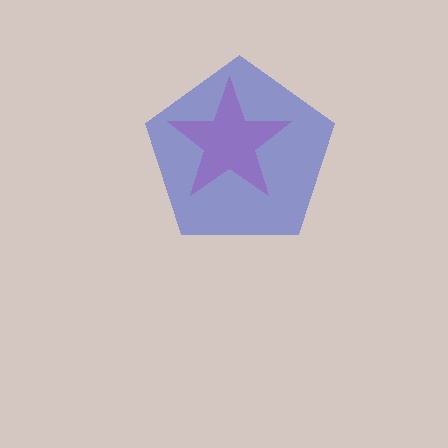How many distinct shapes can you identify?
There are 2 distinct shapes: a pink star, a blue pentagon.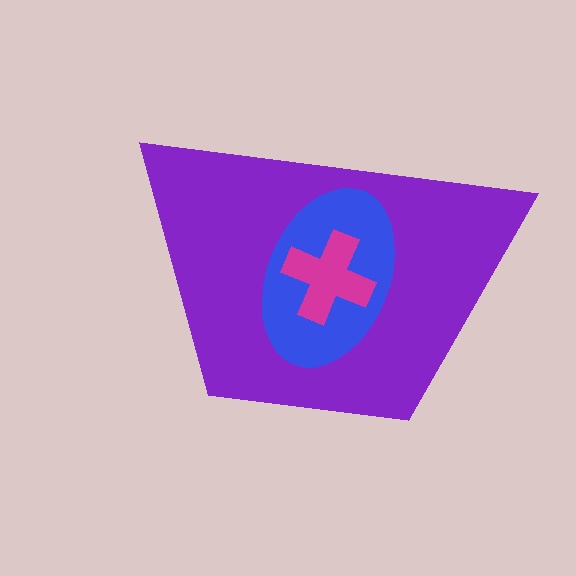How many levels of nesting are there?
3.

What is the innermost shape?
The magenta cross.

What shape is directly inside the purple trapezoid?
The blue ellipse.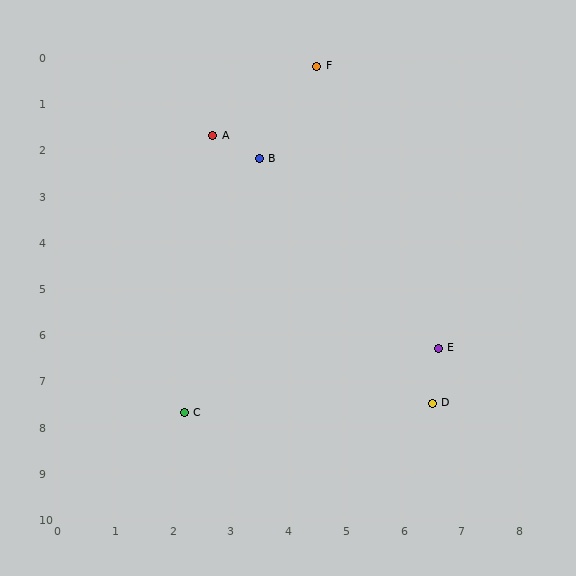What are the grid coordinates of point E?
Point E is at approximately (6.6, 6.3).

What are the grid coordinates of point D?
Point D is at approximately (6.5, 7.5).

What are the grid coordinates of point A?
Point A is at approximately (2.7, 1.7).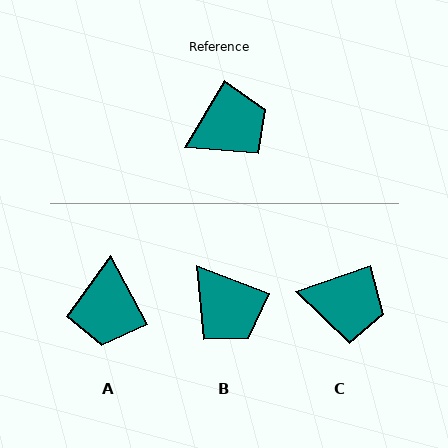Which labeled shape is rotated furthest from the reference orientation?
A, about 121 degrees away.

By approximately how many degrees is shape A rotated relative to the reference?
Approximately 121 degrees clockwise.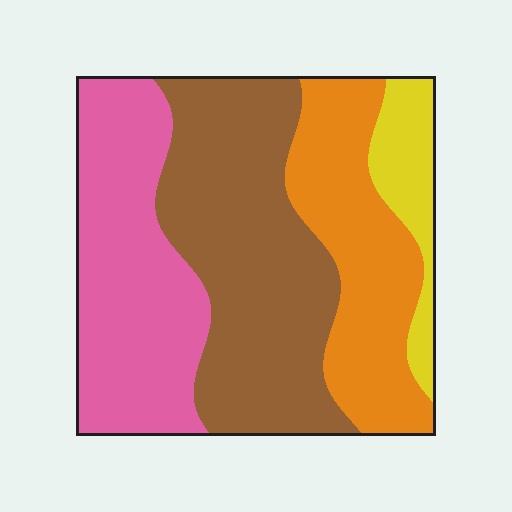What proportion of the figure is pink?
Pink takes up about one third (1/3) of the figure.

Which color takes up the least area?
Yellow, at roughly 10%.